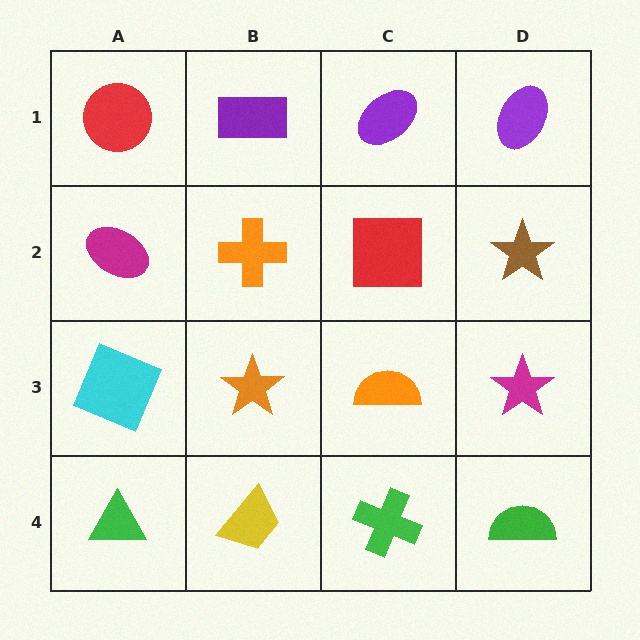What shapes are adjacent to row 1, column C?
A red square (row 2, column C), a purple rectangle (row 1, column B), a purple ellipse (row 1, column D).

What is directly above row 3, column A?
A magenta ellipse.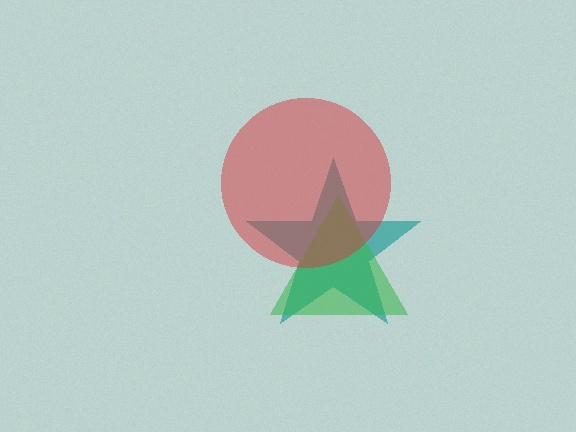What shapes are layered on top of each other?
The layered shapes are: a teal star, a green triangle, a red circle.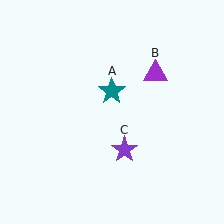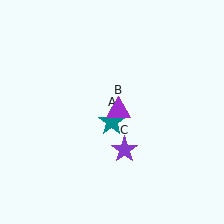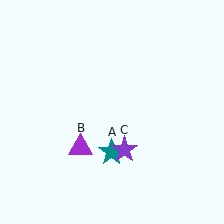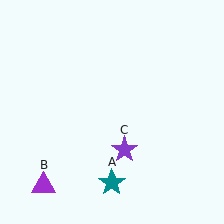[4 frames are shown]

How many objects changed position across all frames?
2 objects changed position: teal star (object A), purple triangle (object B).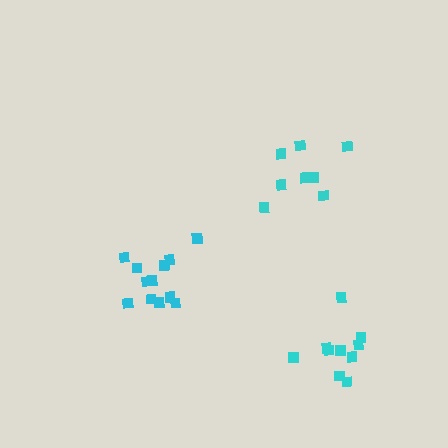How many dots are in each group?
Group 1: 12 dots, Group 2: 8 dots, Group 3: 10 dots (30 total).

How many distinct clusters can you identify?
There are 3 distinct clusters.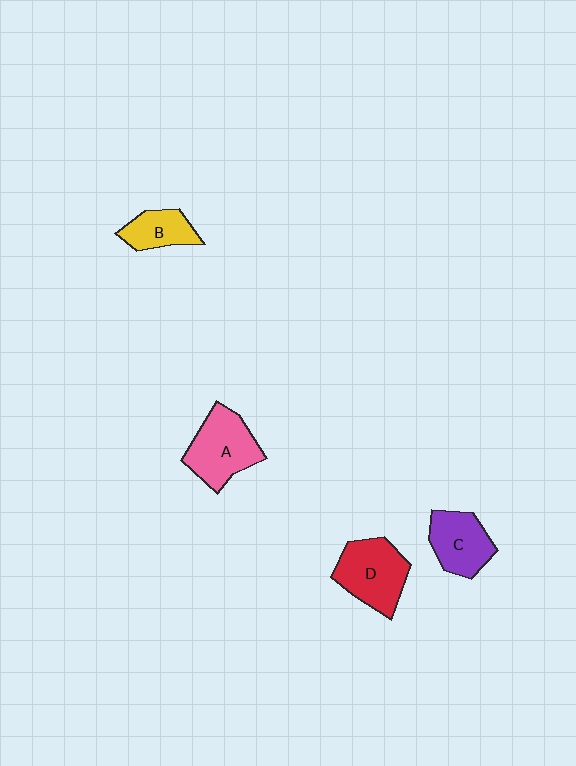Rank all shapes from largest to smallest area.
From largest to smallest: A (pink), D (red), C (purple), B (yellow).